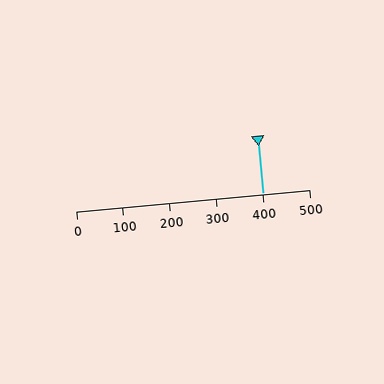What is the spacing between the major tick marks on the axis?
The major ticks are spaced 100 apart.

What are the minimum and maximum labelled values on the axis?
The axis runs from 0 to 500.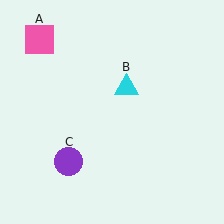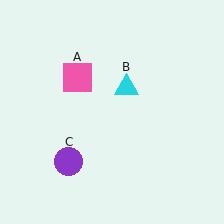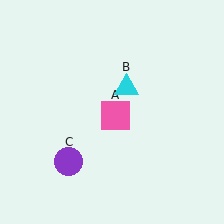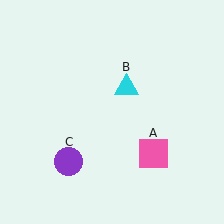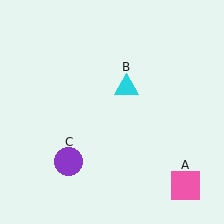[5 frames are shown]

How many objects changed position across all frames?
1 object changed position: pink square (object A).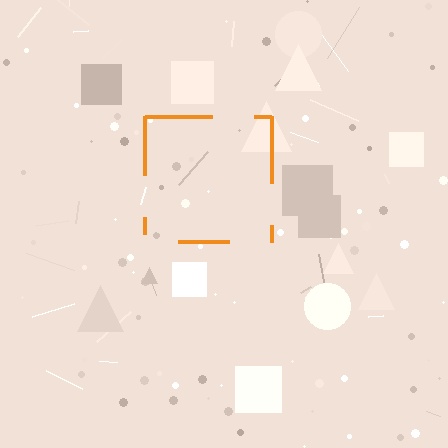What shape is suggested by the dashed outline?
The dashed outline suggests a square.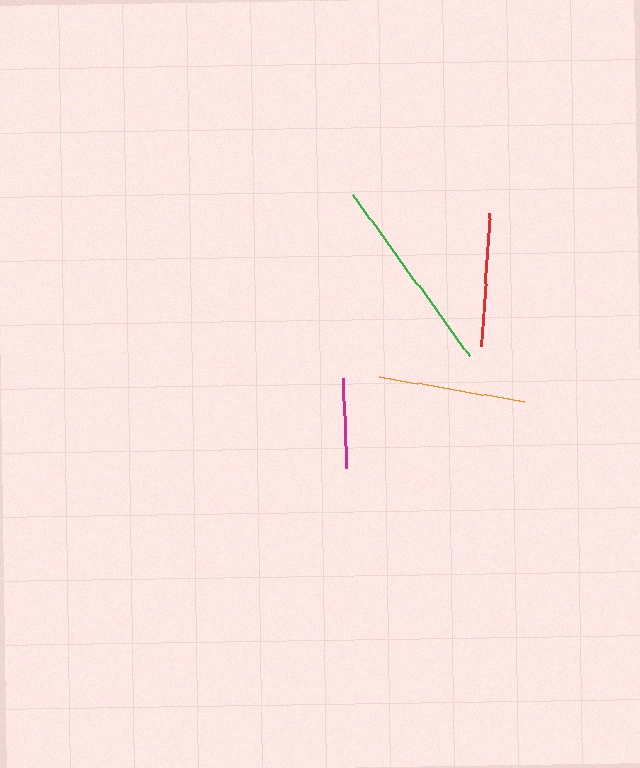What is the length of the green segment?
The green segment is approximately 198 pixels long.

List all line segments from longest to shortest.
From longest to shortest: green, orange, red, magenta.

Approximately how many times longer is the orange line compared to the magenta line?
The orange line is approximately 1.7 times the length of the magenta line.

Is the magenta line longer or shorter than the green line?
The green line is longer than the magenta line.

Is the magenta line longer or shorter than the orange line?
The orange line is longer than the magenta line.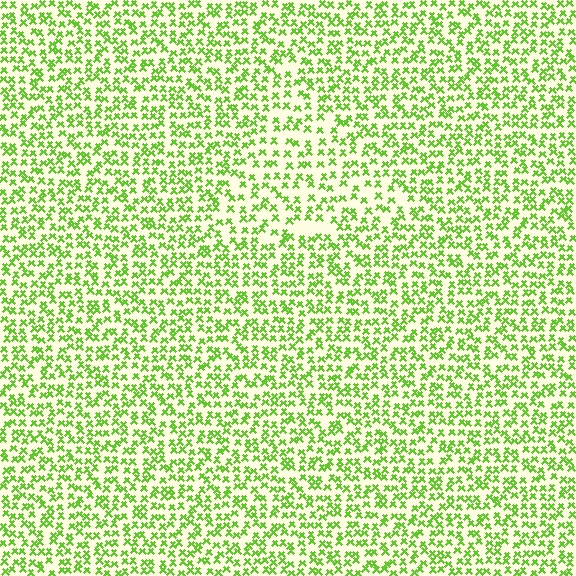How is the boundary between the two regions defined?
The boundary is defined by a change in element density (approximately 1.5x ratio). All elements are the same color, size, and shape.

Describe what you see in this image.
The image contains small lime elements arranged at two different densities. A triangle-shaped region is visible where the elements are less densely packed than the surrounding area.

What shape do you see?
I see a triangle.